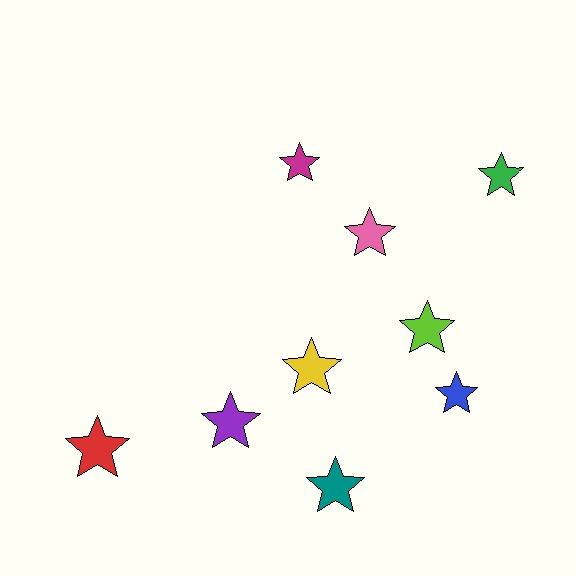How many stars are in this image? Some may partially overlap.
There are 9 stars.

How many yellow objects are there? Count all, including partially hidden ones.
There is 1 yellow object.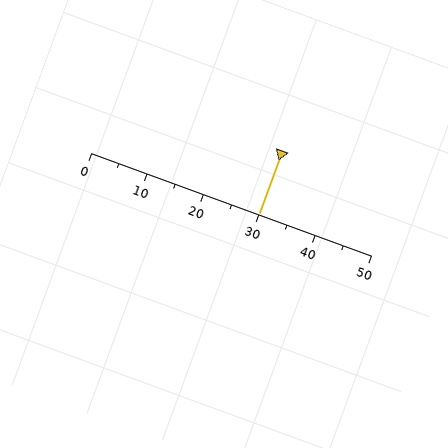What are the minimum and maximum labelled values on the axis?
The axis runs from 0 to 50.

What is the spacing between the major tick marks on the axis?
The major ticks are spaced 10 apart.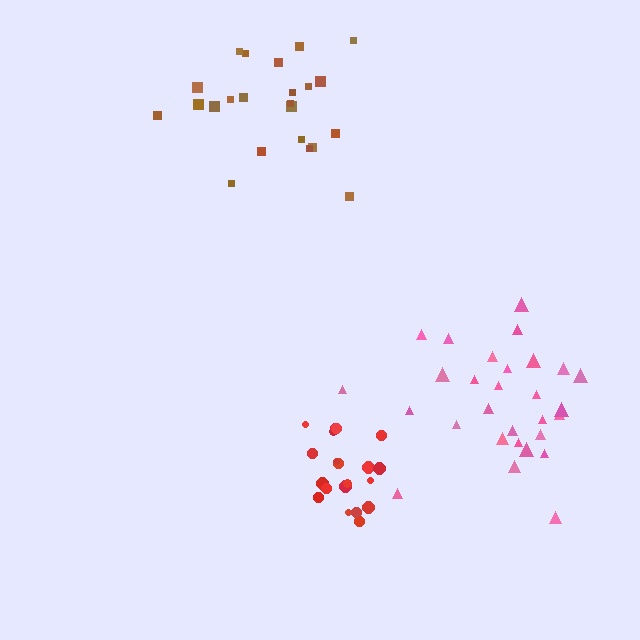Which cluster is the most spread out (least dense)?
Pink.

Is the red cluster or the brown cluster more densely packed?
Red.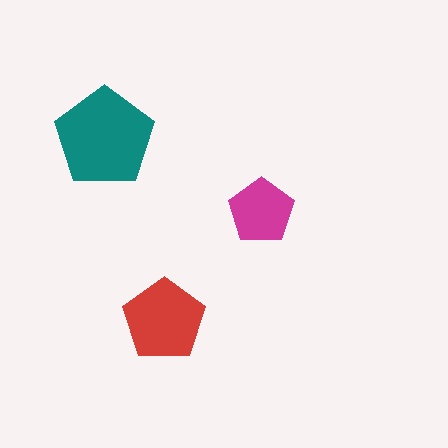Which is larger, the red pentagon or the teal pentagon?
The teal one.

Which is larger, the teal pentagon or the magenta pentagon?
The teal one.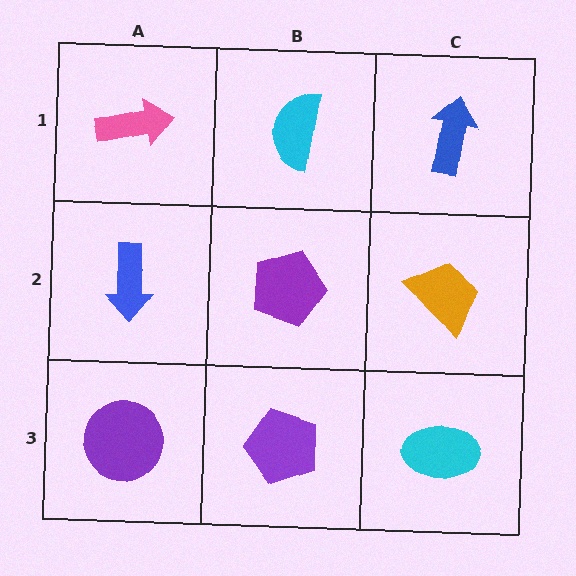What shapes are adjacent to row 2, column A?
A pink arrow (row 1, column A), a purple circle (row 3, column A), a purple pentagon (row 2, column B).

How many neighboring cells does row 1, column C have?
2.